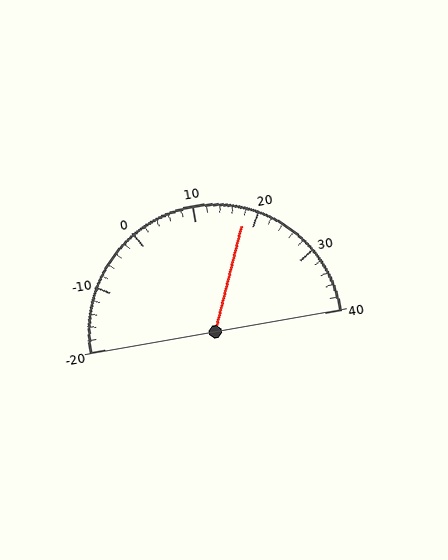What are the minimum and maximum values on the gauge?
The gauge ranges from -20 to 40.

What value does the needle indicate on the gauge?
The needle indicates approximately 18.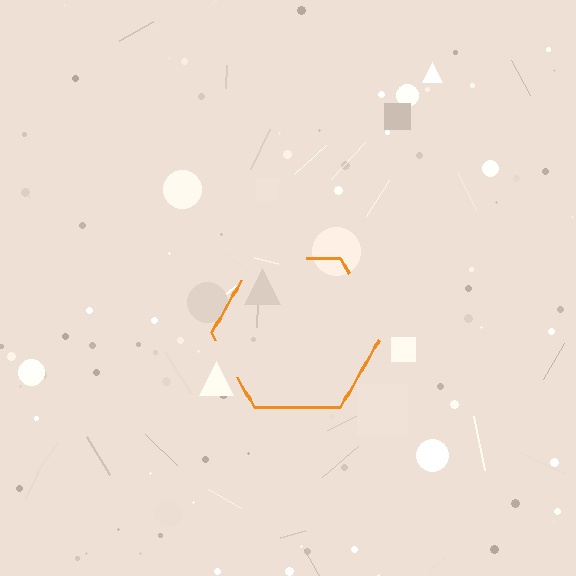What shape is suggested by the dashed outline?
The dashed outline suggests a hexagon.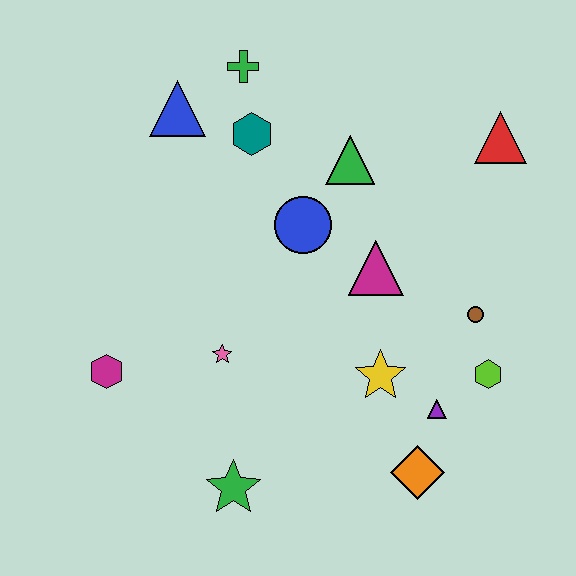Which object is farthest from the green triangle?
The green star is farthest from the green triangle.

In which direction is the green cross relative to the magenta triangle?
The green cross is above the magenta triangle.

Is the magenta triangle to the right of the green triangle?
Yes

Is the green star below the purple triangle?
Yes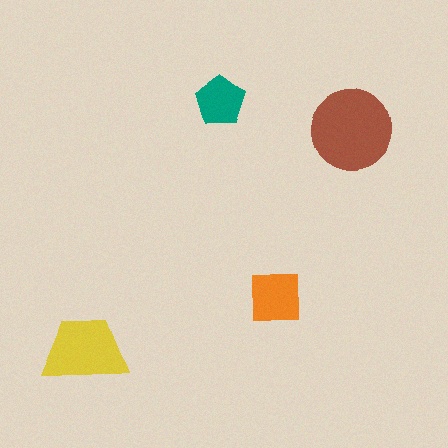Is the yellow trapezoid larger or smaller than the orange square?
Larger.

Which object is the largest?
The brown circle.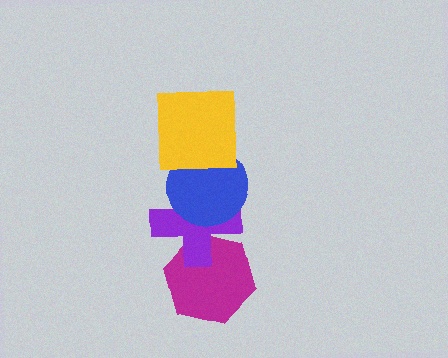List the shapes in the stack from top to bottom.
From top to bottom: the yellow square, the blue circle, the purple cross, the magenta hexagon.